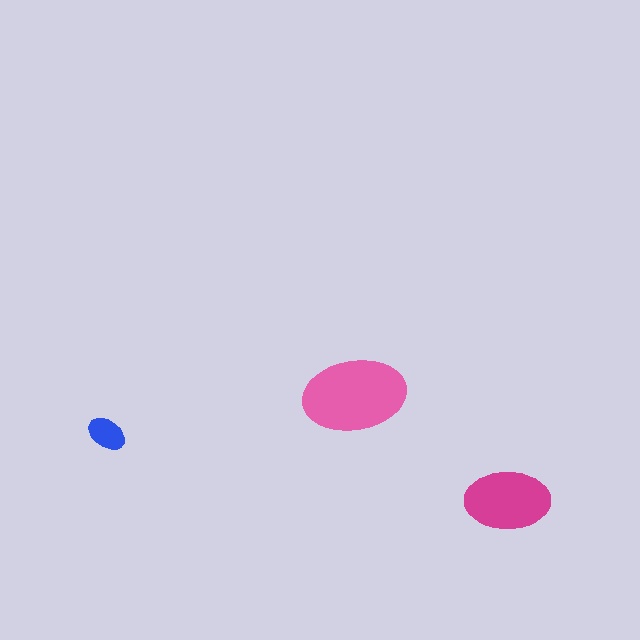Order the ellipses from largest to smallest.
the pink one, the magenta one, the blue one.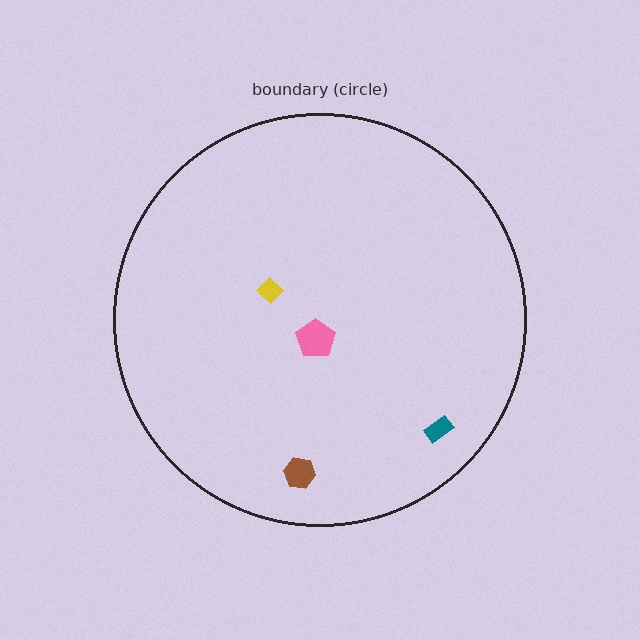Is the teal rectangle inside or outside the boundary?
Inside.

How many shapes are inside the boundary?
4 inside, 0 outside.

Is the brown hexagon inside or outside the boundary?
Inside.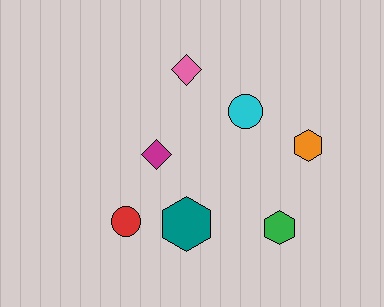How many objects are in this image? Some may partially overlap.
There are 7 objects.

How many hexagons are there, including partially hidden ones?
There are 3 hexagons.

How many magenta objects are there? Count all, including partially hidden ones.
There is 1 magenta object.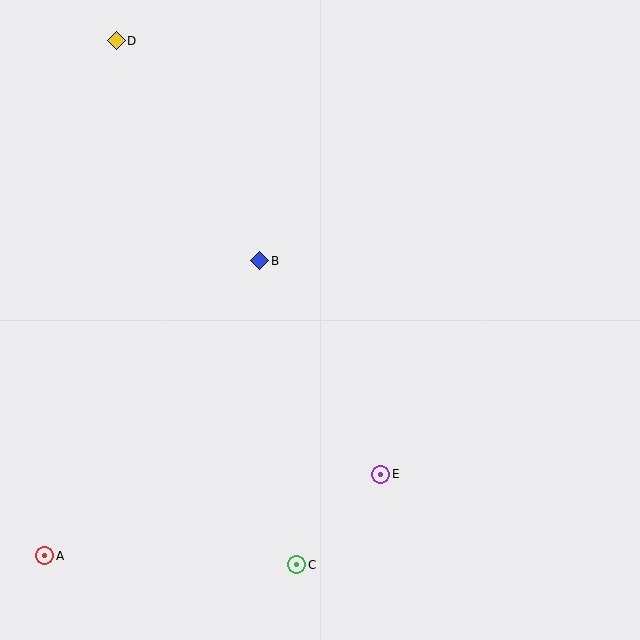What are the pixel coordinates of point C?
Point C is at (297, 565).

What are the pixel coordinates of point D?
Point D is at (116, 41).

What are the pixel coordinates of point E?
Point E is at (381, 474).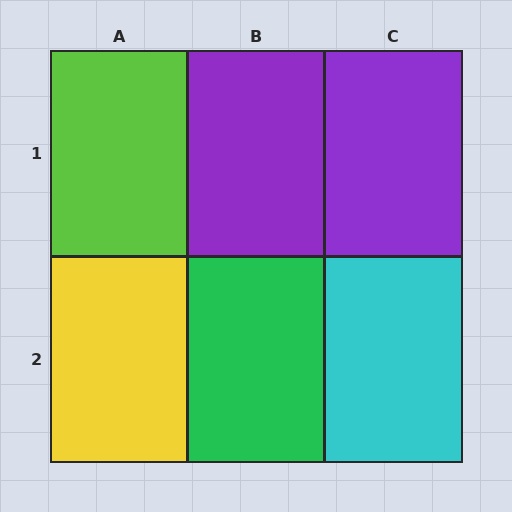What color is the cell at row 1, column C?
Purple.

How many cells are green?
1 cell is green.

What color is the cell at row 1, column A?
Lime.